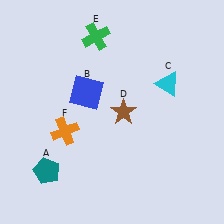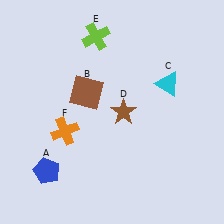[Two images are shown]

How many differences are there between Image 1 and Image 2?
There are 3 differences between the two images.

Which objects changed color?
A changed from teal to blue. B changed from blue to brown. E changed from green to lime.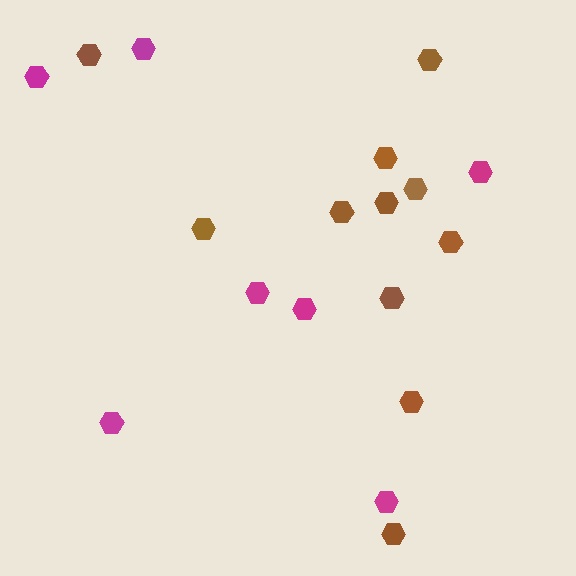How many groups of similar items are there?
There are 2 groups: one group of brown hexagons (11) and one group of magenta hexagons (7).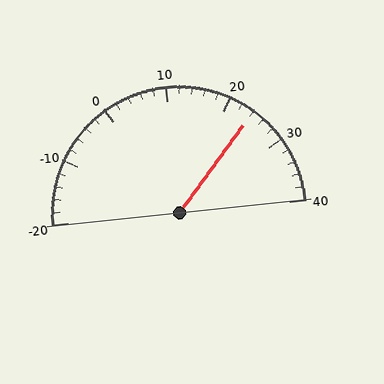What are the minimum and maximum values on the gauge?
The gauge ranges from -20 to 40.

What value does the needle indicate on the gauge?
The needle indicates approximately 24.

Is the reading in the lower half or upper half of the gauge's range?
The reading is in the upper half of the range (-20 to 40).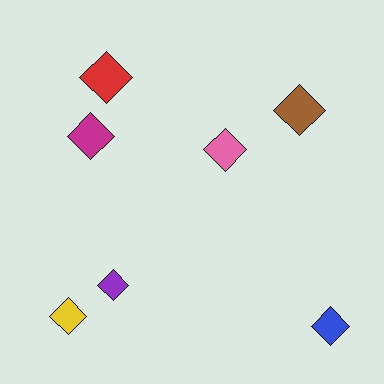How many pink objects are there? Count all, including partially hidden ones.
There is 1 pink object.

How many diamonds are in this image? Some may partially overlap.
There are 7 diamonds.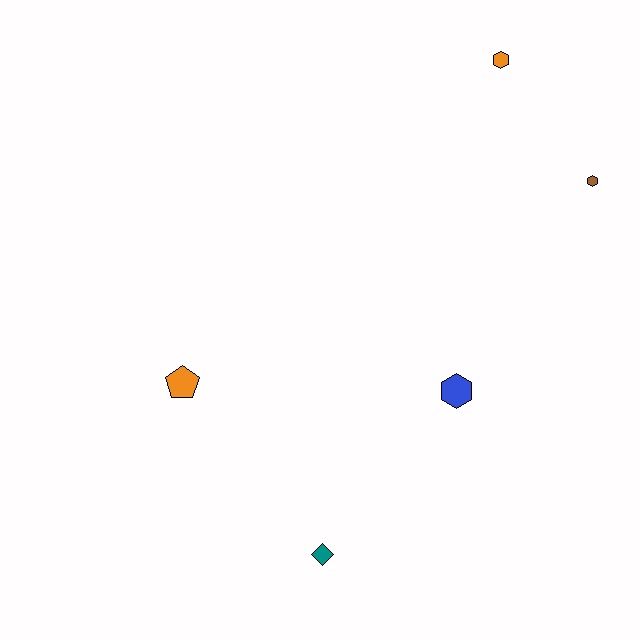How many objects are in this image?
There are 5 objects.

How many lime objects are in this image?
There are no lime objects.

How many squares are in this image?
There are no squares.